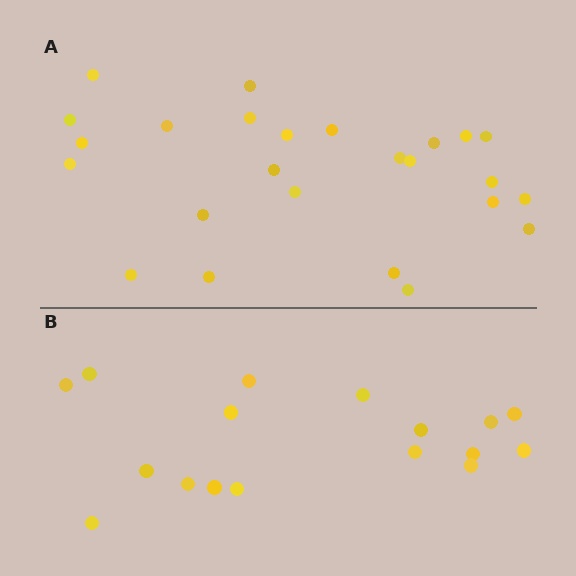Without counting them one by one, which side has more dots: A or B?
Region A (the top region) has more dots.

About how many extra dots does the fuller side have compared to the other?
Region A has roughly 8 or so more dots than region B.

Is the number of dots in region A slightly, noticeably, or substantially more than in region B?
Region A has substantially more. The ratio is roughly 1.5 to 1.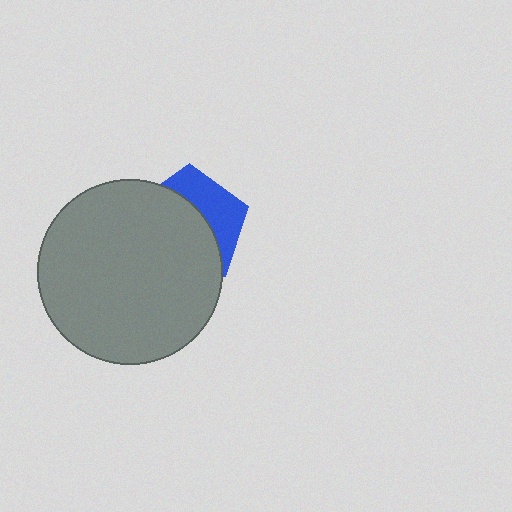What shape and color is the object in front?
The object in front is a gray circle.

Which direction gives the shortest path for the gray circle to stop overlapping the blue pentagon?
Moving toward the lower-left gives the shortest separation.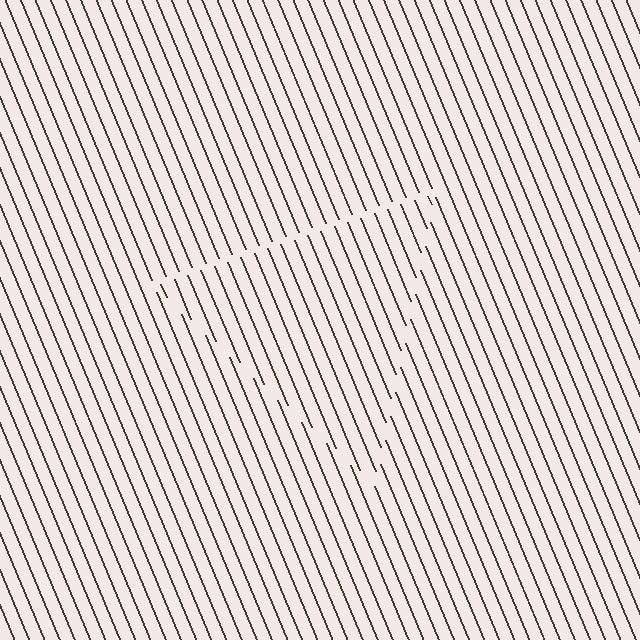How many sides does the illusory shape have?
3 sides — the line-ends trace a triangle.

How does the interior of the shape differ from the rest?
The interior of the shape contains the same grating, shifted by half a period — the contour is defined by the phase discontinuity where line-ends from the inner and outer gratings abut.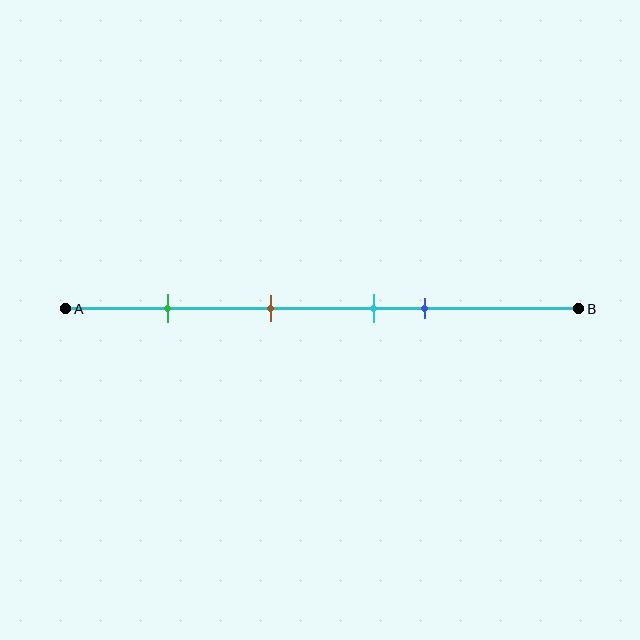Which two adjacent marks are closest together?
The cyan and blue marks are the closest adjacent pair.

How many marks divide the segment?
There are 4 marks dividing the segment.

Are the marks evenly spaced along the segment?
No, the marks are not evenly spaced.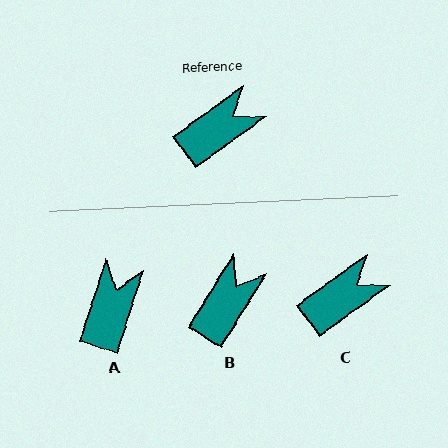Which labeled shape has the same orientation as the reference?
C.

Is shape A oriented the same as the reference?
No, it is off by about 37 degrees.